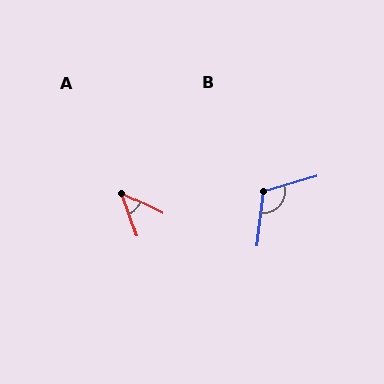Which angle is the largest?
B, at approximately 113 degrees.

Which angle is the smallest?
A, at approximately 44 degrees.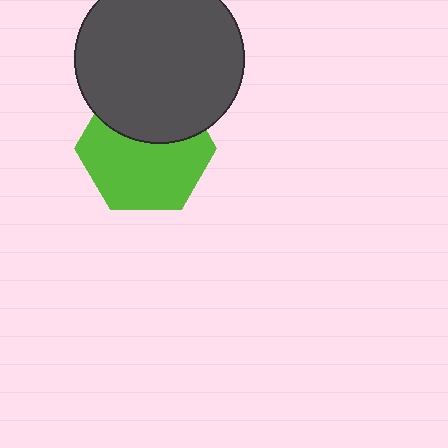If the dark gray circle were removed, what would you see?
You would see the complete lime hexagon.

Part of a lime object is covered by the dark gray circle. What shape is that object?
It is a hexagon.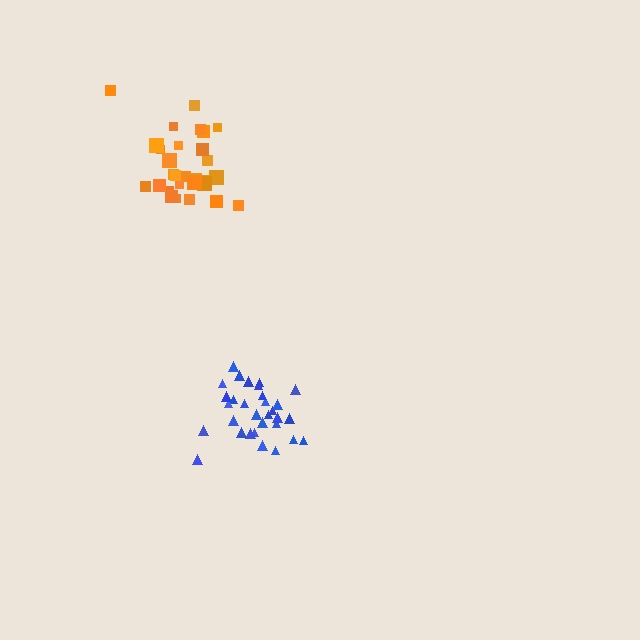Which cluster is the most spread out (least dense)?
Orange.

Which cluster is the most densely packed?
Blue.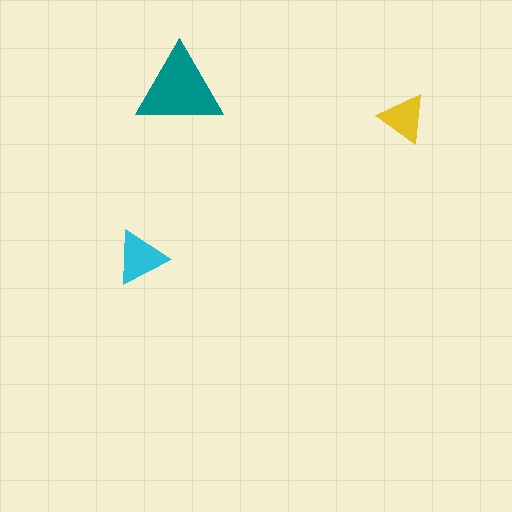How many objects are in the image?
There are 3 objects in the image.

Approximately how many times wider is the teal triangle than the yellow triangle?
About 2 times wider.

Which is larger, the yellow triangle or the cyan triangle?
The cyan one.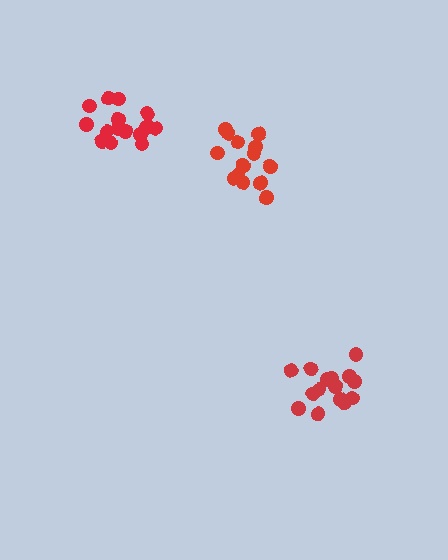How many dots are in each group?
Group 1: 15 dots, Group 2: 14 dots, Group 3: 16 dots (45 total).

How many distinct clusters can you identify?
There are 3 distinct clusters.